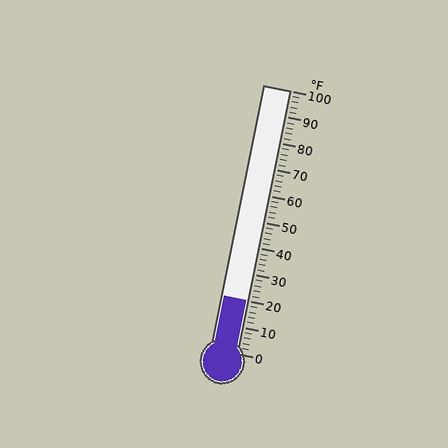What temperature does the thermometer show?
The thermometer shows approximately 20°F.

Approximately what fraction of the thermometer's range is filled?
The thermometer is filled to approximately 20% of its range.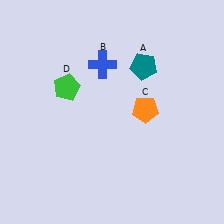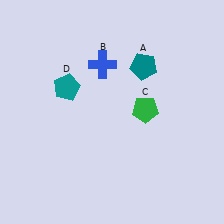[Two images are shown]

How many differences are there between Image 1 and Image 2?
There are 2 differences between the two images.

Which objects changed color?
C changed from orange to green. D changed from green to teal.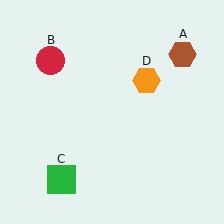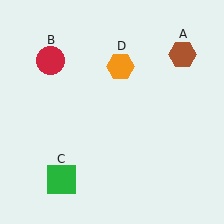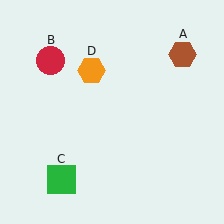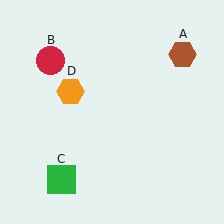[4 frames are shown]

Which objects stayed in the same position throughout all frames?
Brown hexagon (object A) and red circle (object B) and green square (object C) remained stationary.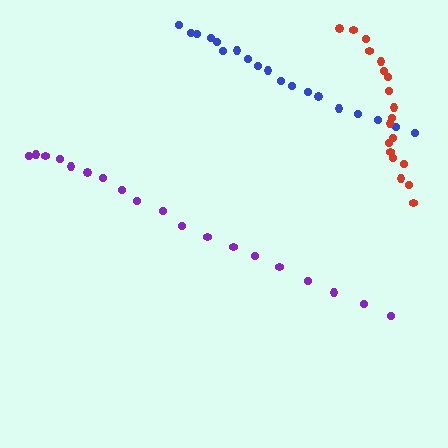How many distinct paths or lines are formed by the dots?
There are 3 distinct paths.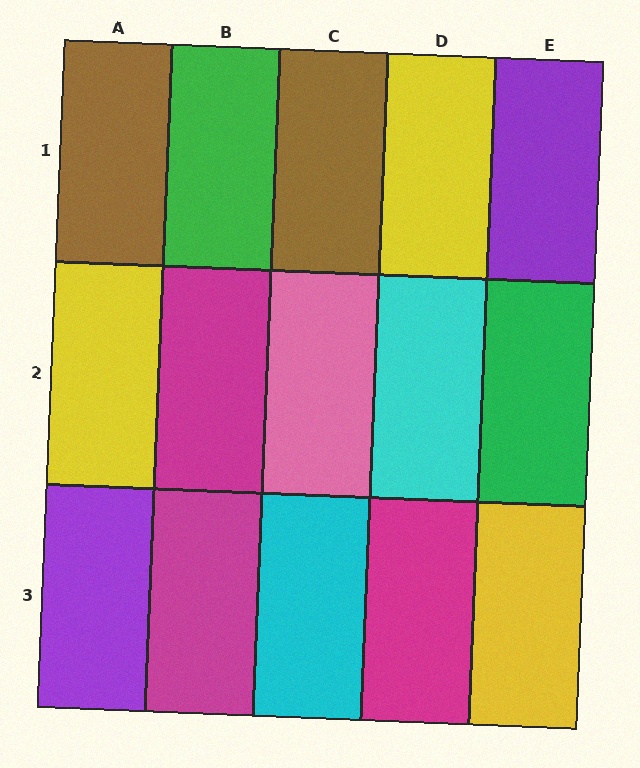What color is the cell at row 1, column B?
Green.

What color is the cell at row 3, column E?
Yellow.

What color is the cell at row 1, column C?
Brown.